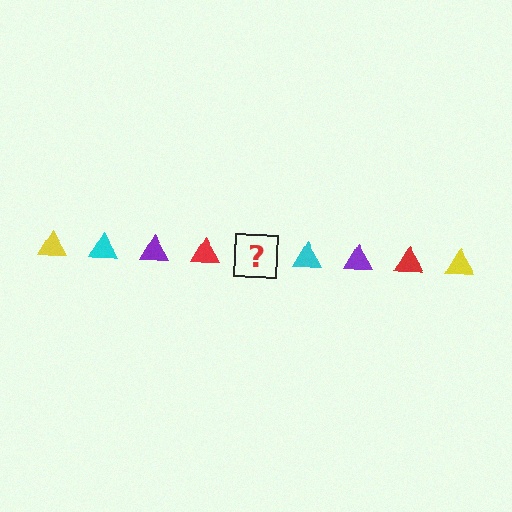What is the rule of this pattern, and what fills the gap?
The rule is that the pattern cycles through yellow, cyan, purple, red triangles. The gap should be filled with a yellow triangle.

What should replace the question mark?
The question mark should be replaced with a yellow triangle.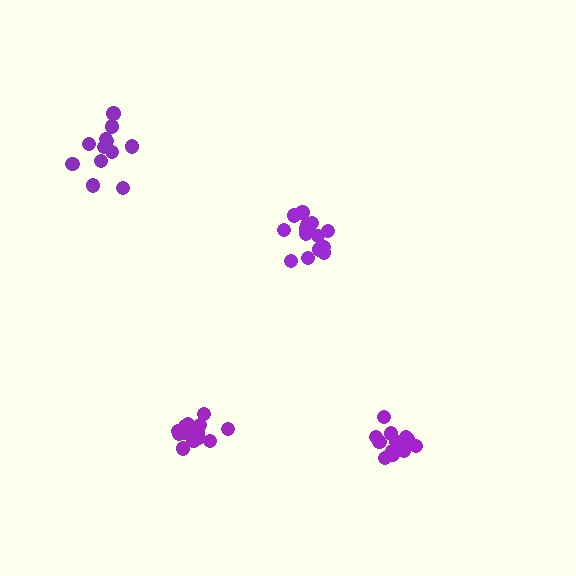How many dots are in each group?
Group 1: 15 dots, Group 2: 13 dots, Group 3: 12 dots, Group 4: 15 dots (55 total).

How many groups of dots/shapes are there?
There are 4 groups.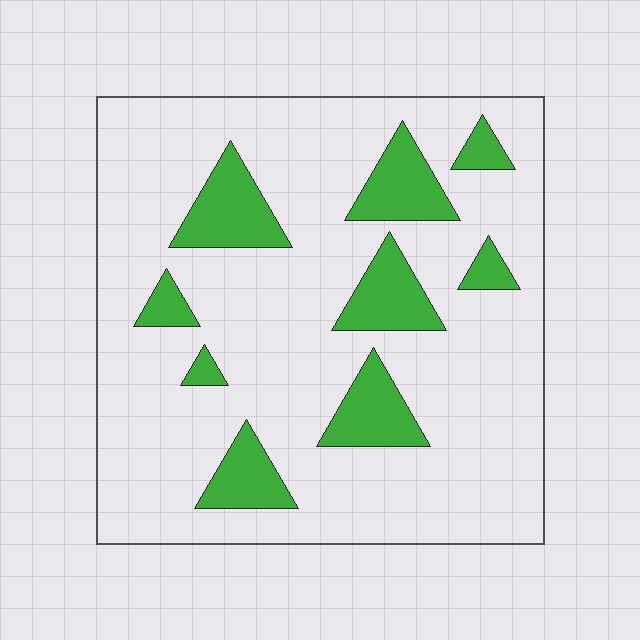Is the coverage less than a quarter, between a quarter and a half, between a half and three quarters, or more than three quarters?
Less than a quarter.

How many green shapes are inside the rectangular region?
9.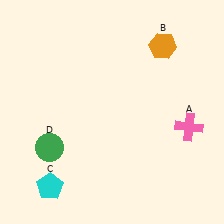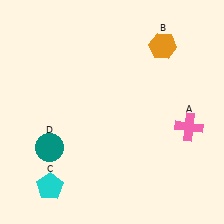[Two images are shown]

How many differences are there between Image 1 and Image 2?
There is 1 difference between the two images.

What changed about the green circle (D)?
In Image 1, D is green. In Image 2, it changed to teal.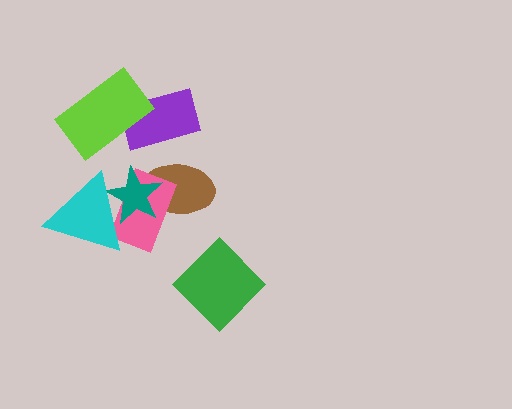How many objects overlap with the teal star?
3 objects overlap with the teal star.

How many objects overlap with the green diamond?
0 objects overlap with the green diamond.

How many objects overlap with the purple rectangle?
1 object overlaps with the purple rectangle.